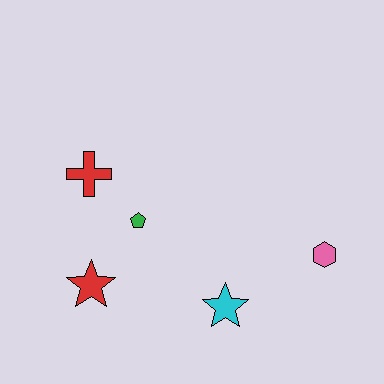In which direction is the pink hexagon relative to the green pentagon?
The pink hexagon is to the right of the green pentagon.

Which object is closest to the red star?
The green pentagon is closest to the red star.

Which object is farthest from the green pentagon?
The pink hexagon is farthest from the green pentagon.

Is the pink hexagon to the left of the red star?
No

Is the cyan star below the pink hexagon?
Yes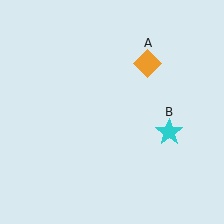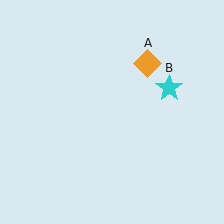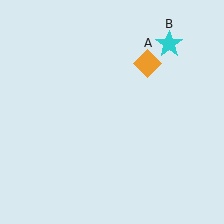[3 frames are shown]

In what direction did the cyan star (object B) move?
The cyan star (object B) moved up.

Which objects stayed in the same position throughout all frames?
Orange diamond (object A) remained stationary.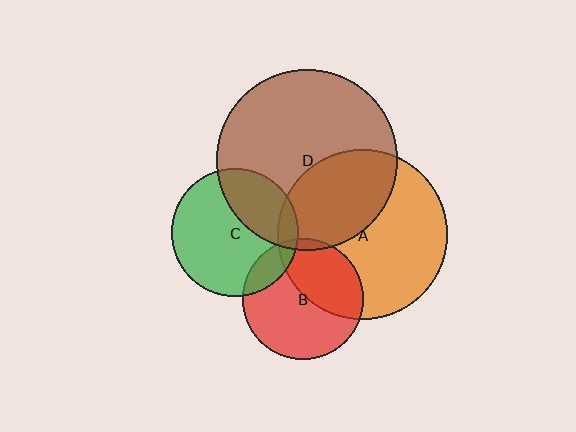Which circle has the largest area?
Circle D (brown).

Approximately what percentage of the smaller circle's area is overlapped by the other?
Approximately 15%.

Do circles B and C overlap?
Yes.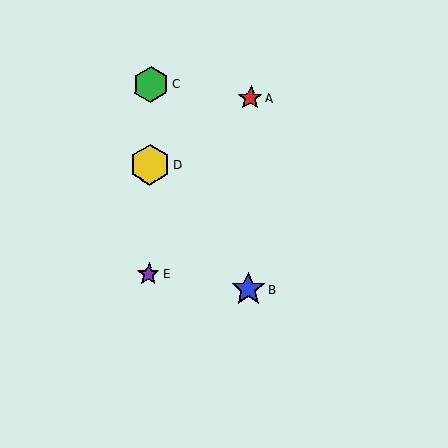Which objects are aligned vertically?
Objects C, D, E are aligned vertically.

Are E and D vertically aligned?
Yes, both are at x≈149.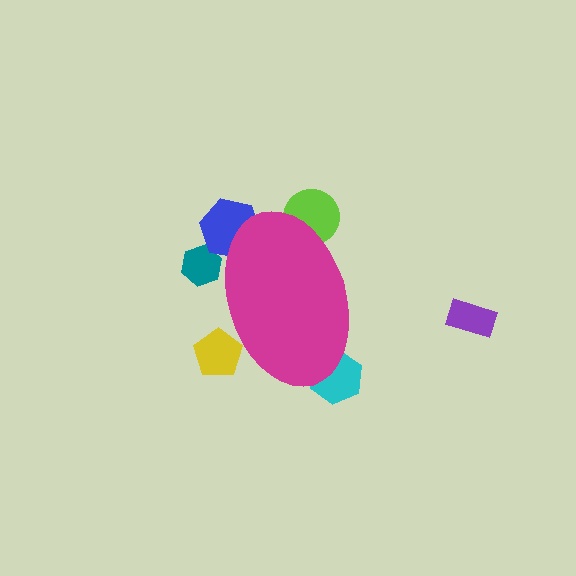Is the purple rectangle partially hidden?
No, the purple rectangle is fully visible.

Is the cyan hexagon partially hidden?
Yes, the cyan hexagon is partially hidden behind the magenta ellipse.